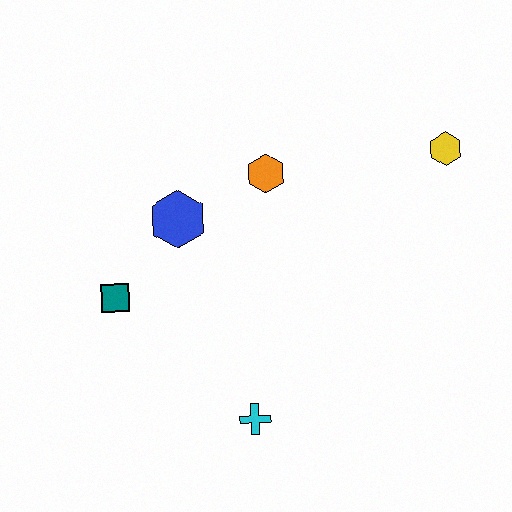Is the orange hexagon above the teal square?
Yes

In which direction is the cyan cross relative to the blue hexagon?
The cyan cross is below the blue hexagon.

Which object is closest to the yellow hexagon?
The orange hexagon is closest to the yellow hexagon.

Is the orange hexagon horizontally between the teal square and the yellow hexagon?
Yes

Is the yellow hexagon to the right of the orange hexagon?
Yes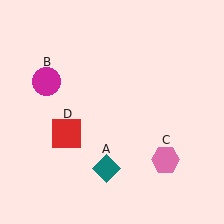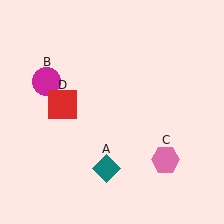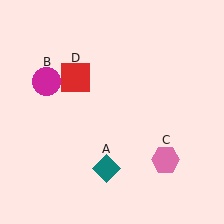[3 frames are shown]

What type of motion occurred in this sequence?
The red square (object D) rotated clockwise around the center of the scene.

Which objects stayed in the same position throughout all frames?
Teal diamond (object A) and magenta circle (object B) and pink hexagon (object C) remained stationary.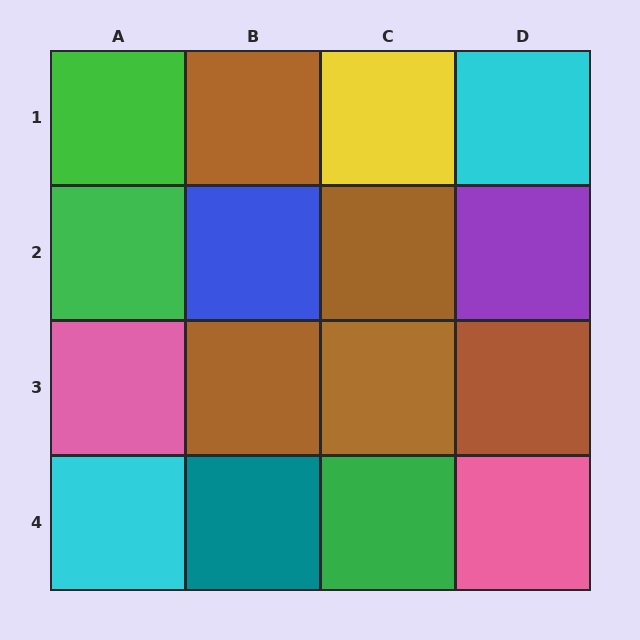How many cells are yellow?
1 cell is yellow.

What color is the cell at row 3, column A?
Pink.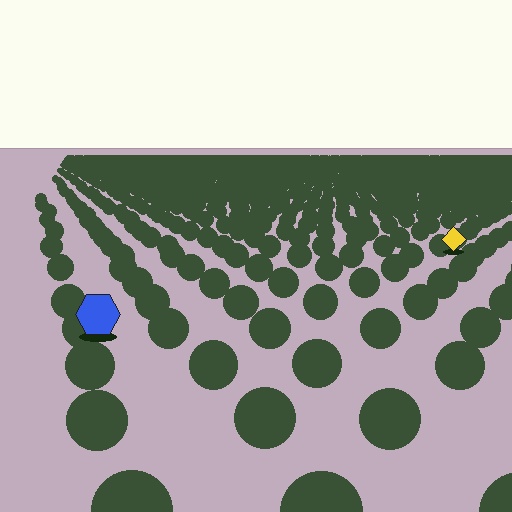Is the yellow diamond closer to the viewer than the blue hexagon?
No. The blue hexagon is closer — you can tell from the texture gradient: the ground texture is coarser near it.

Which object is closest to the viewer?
The blue hexagon is closest. The texture marks near it are larger and more spread out.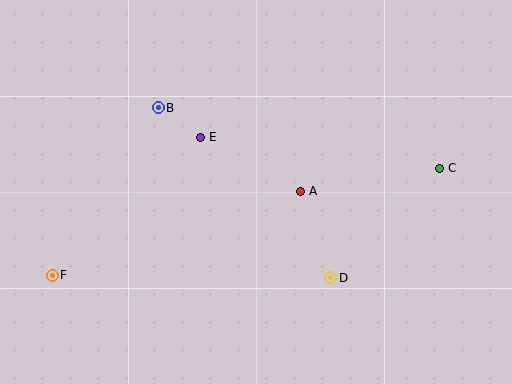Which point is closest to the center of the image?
Point A at (301, 191) is closest to the center.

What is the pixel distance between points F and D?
The distance between F and D is 279 pixels.